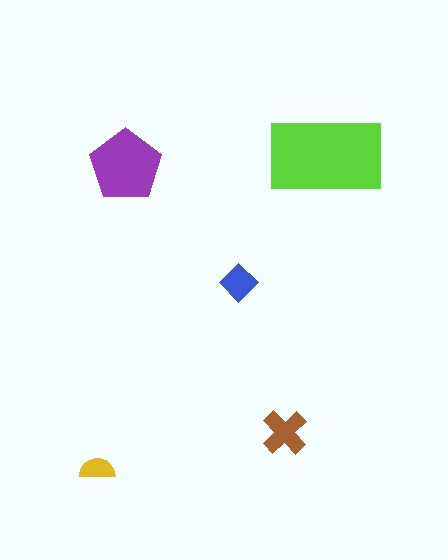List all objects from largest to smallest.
The lime rectangle, the purple pentagon, the brown cross, the blue diamond, the yellow semicircle.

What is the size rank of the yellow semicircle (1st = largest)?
5th.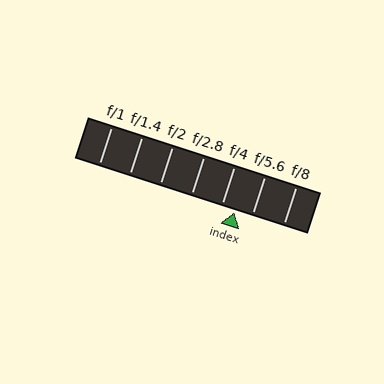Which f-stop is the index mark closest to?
The index mark is closest to f/4.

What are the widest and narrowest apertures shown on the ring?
The widest aperture shown is f/1 and the narrowest is f/8.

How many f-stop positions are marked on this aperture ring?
There are 7 f-stop positions marked.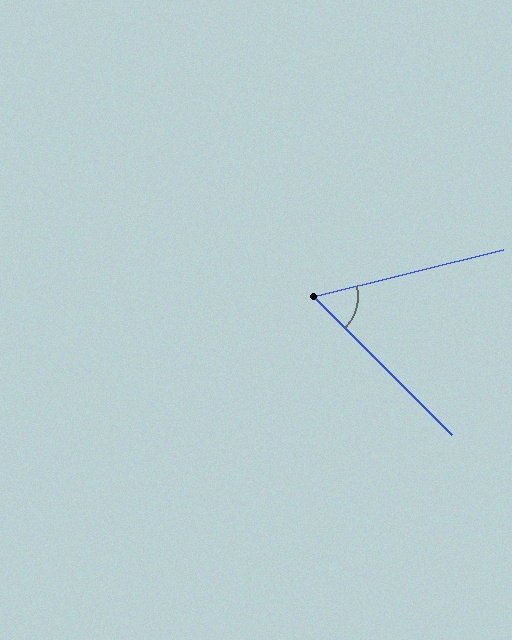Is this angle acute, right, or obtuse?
It is acute.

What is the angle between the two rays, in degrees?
Approximately 59 degrees.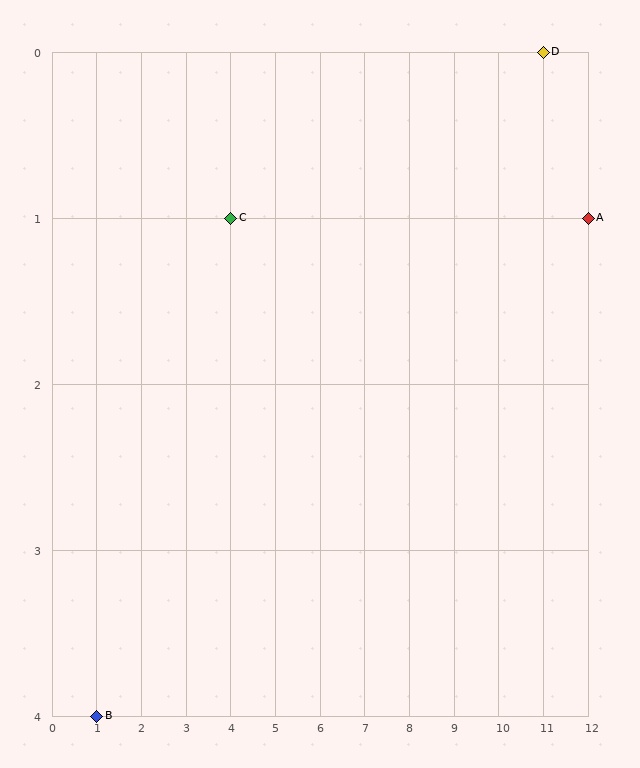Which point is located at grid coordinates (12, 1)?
Point A is at (12, 1).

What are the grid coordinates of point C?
Point C is at grid coordinates (4, 1).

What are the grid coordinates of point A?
Point A is at grid coordinates (12, 1).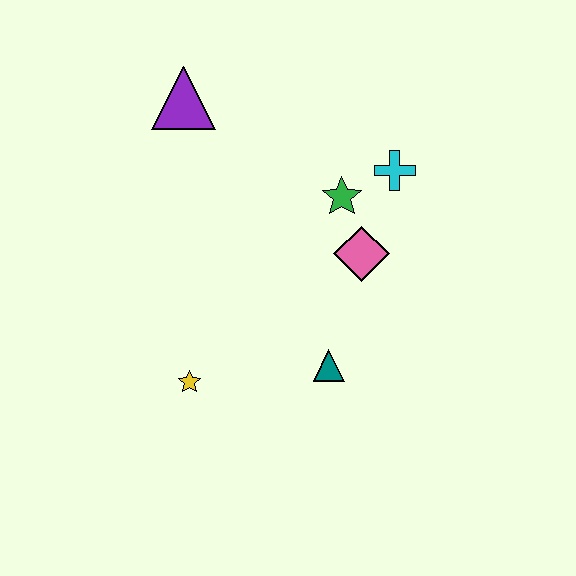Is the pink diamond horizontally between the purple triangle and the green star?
No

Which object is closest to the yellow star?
The teal triangle is closest to the yellow star.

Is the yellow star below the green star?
Yes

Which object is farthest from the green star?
The yellow star is farthest from the green star.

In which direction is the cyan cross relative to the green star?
The cyan cross is to the right of the green star.